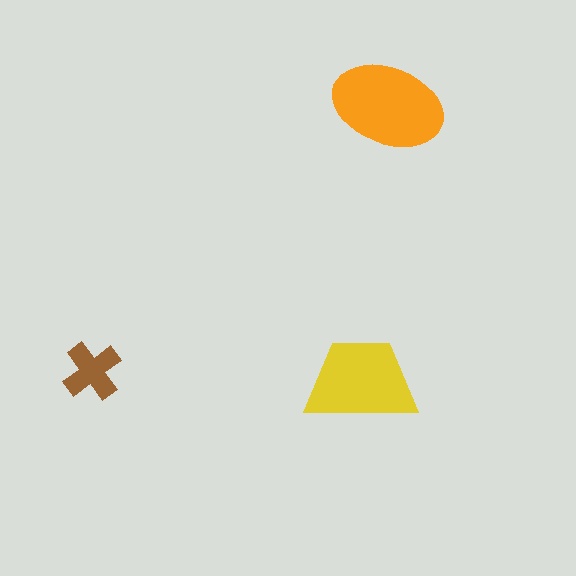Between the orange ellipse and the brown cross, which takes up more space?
The orange ellipse.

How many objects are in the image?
There are 3 objects in the image.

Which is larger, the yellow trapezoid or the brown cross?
The yellow trapezoid.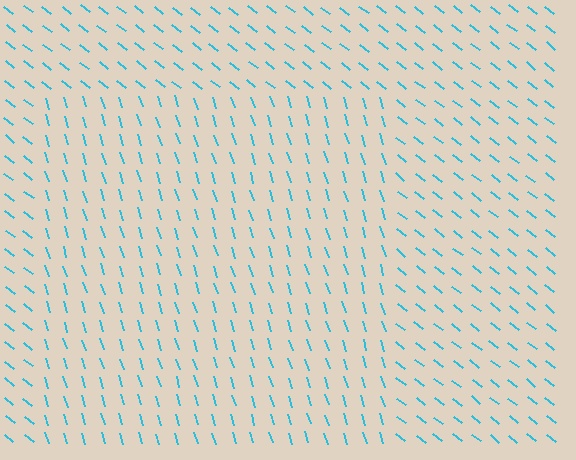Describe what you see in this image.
The image is filled with small cyan line segments. A rectangle region in the image has lines oriented differently from the surrounding lines, creating a visible texture boundary.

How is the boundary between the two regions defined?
The boundary is defined purely by a change in line orientation (approximately 35 degrees difference). All lines are the same color and thickness.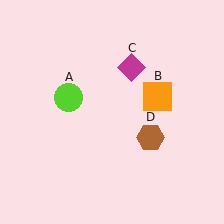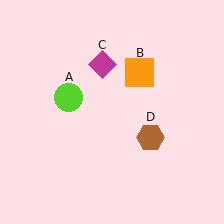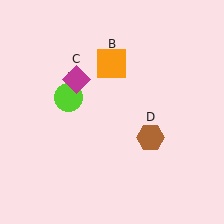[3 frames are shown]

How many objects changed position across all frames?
2 objects changed position: orange square (object B), magenta diamond (object C).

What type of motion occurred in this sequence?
The orange square (object B), magenta diamond (object C) rotated counterclockwise around the center of the scene.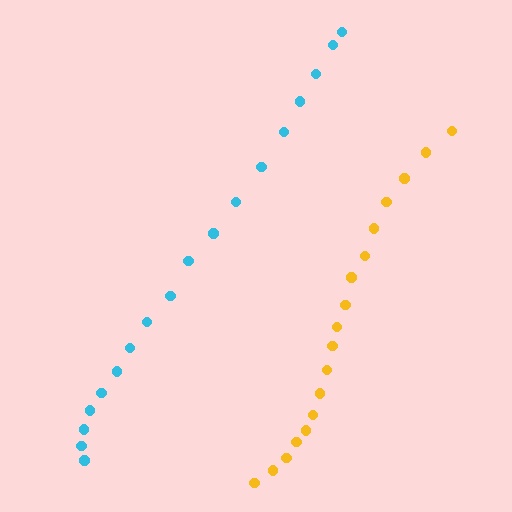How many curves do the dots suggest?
There are 2 distinct paths.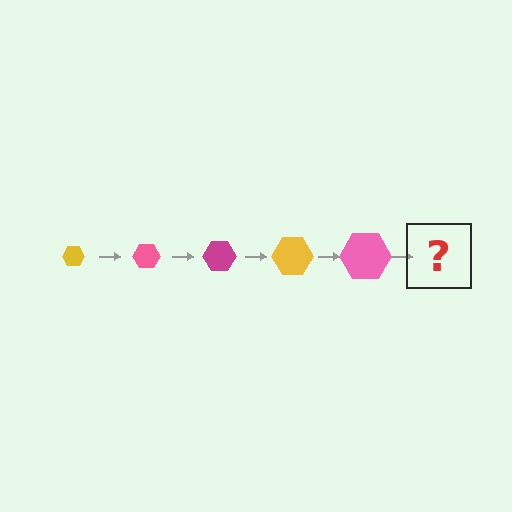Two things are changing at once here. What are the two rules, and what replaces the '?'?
The two rules are that the hexagon grows larger each step and the color cycles through yellow, pink, and magenta. The '?' should be a magenta hexagon, larger than the previous one.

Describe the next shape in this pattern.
It should be a magenta hexagon, larger than the previous one.